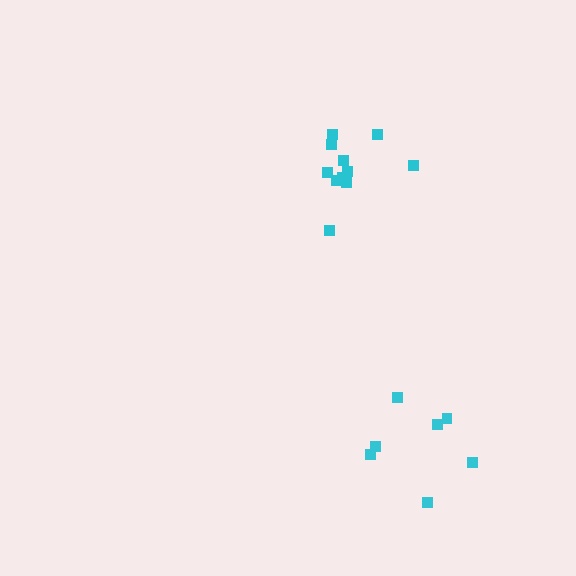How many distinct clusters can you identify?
There are 2 distinct clusters.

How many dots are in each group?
Group 1: 11 dots, Group 2: 7 dots (18 total).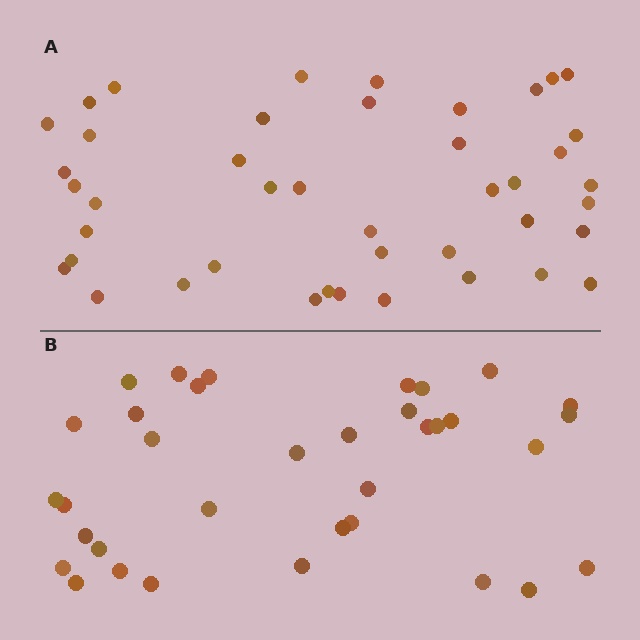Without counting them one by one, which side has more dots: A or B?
Region A (the top region) has more dots.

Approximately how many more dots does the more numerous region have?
Region A has roughly 8 or so more dots than region B.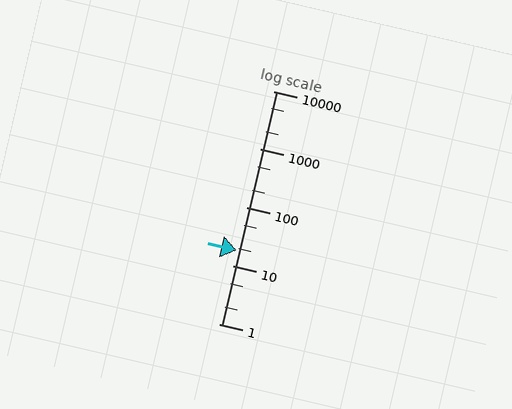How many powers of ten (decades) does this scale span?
The scale spans 4 decades, from 1 to 10000.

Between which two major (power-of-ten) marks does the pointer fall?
The pointer is between 10 and 100.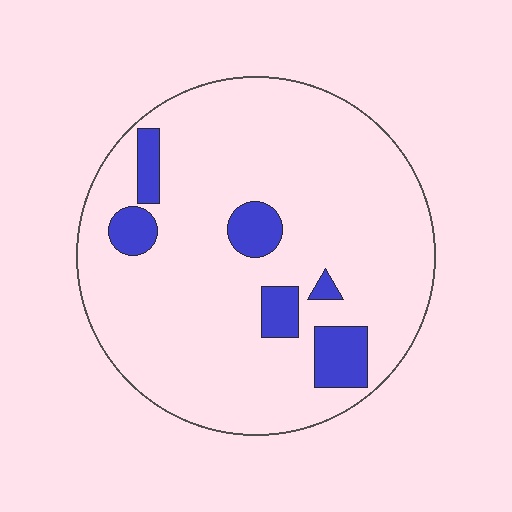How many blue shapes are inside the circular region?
6.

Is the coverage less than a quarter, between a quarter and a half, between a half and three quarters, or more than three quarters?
Less than a quarter.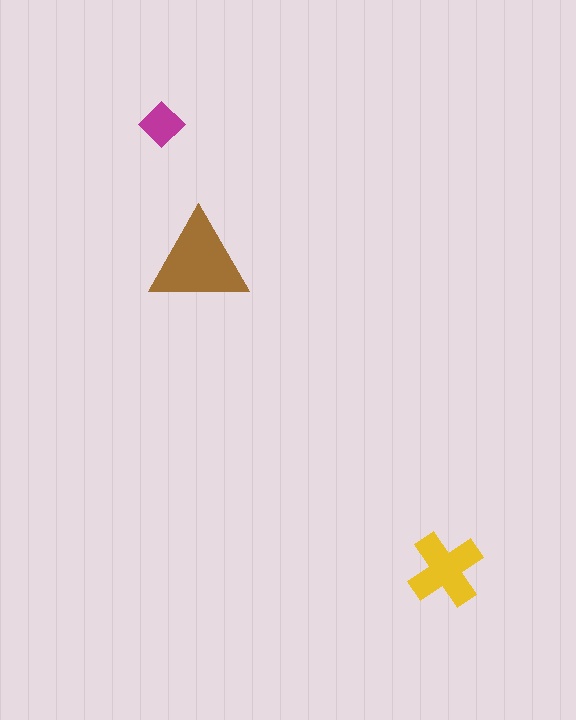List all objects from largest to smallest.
The brown triangle, the yellow cross, the magenta diamond.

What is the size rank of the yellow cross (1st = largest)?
2nd.